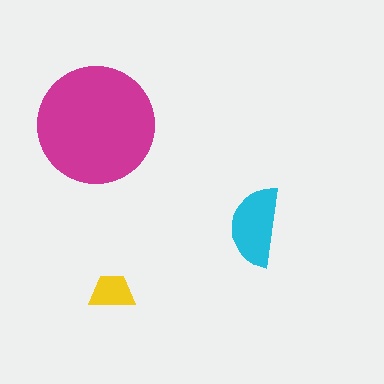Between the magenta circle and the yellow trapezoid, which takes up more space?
The magenta circle.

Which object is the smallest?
The yellow trapezoid.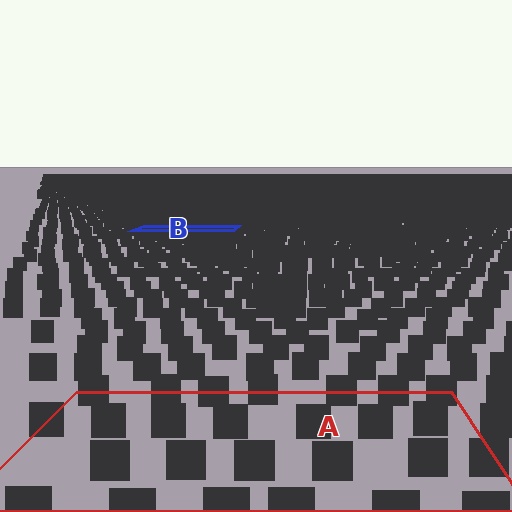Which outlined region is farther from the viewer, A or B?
Region B is farther from the viewer — the texture elements inside it appear smaller and more densely packed.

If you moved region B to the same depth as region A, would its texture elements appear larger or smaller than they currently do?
They would appear larger. At a closer depth, the same texture elements are projected at a bigger on-screen size.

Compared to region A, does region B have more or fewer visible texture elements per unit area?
Region B has more texture elements per unit area — they are packed more densely because it is farther away.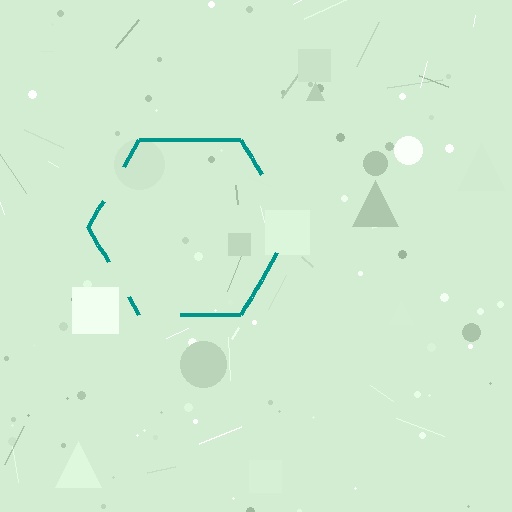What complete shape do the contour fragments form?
The contour fragments form a hexagon.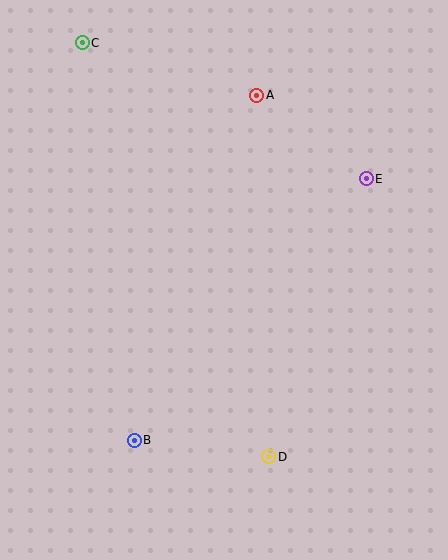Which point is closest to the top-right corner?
Point E is closest to the top-right corner.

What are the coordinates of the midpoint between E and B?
The midpoint between E and B is at (250, 309).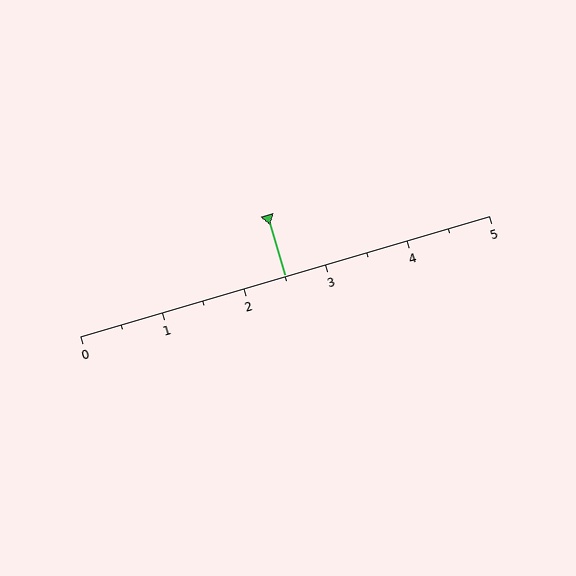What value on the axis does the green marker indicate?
The marker indicates approximately 2.5.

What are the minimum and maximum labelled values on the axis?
The axis runs from 0 to 5.